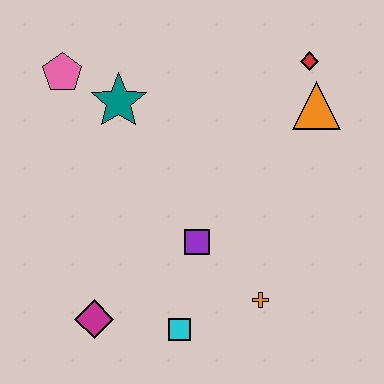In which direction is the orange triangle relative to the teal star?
The orange triangle is to the right of the teal star.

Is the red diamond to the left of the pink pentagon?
No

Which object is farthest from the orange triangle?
The magenta diamond is farthest from the orange triangle.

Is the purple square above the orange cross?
Yes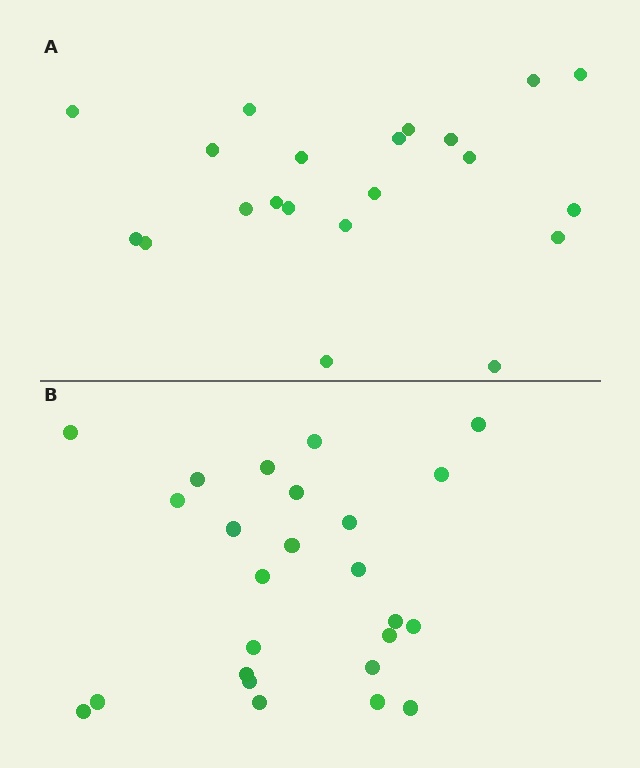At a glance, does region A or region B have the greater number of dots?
Region B (the bottom region) has more dots.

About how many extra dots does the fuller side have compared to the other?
Region B has about 4 more dots than region A.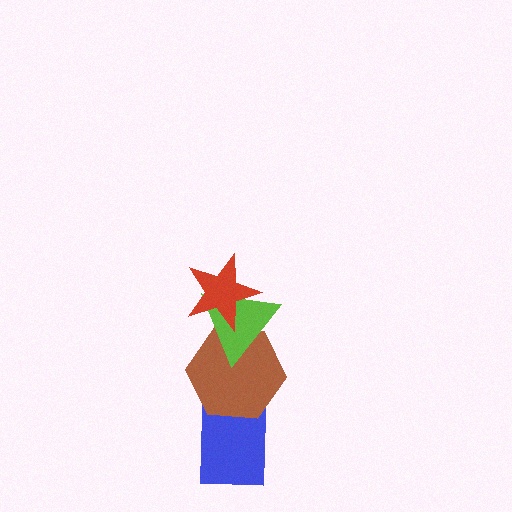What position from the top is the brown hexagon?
The brown hexagon is 3rd from the top.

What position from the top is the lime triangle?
The lime triangle is 2nd from the top.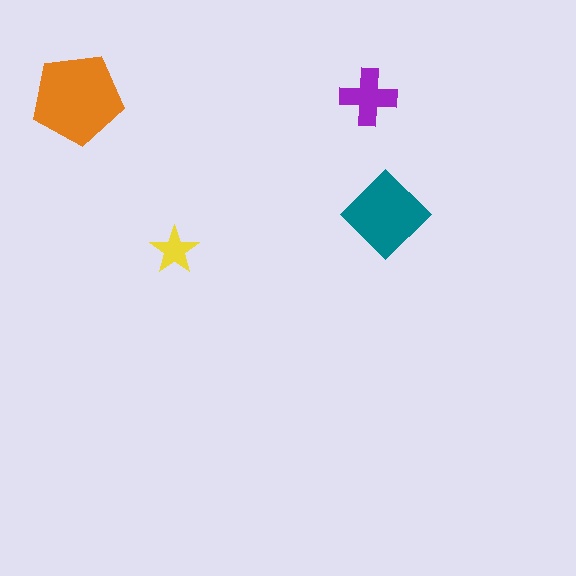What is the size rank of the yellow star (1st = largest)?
4th.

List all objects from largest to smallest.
The orange pentagon, the teal diamond, the purple cross, the yellow star.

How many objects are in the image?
There are 4 objects in the image.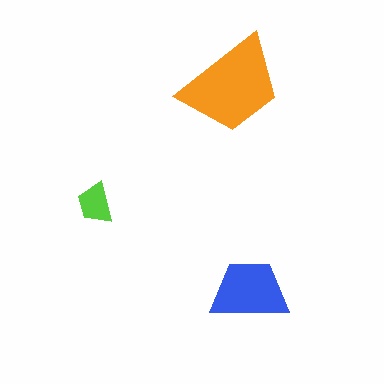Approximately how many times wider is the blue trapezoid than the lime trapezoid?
About 2 times wider.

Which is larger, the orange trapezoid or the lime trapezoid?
The orange one.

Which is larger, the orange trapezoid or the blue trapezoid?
The orange one.